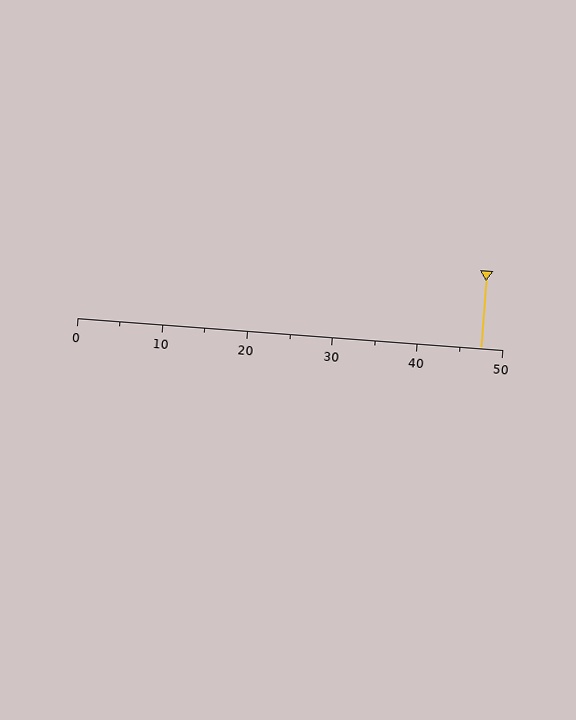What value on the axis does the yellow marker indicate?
The marker indicates approximately 47.5.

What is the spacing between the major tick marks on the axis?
The major ticks are spaced 10 apart.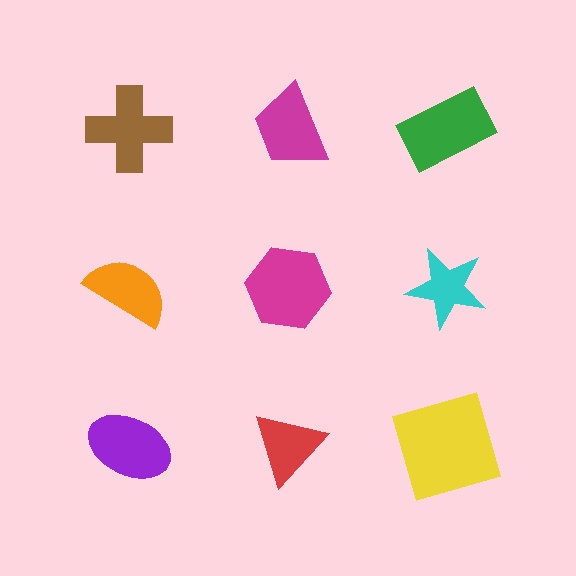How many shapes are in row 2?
3 shapes.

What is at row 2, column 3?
A cyan star.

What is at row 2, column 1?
An orange semicircle.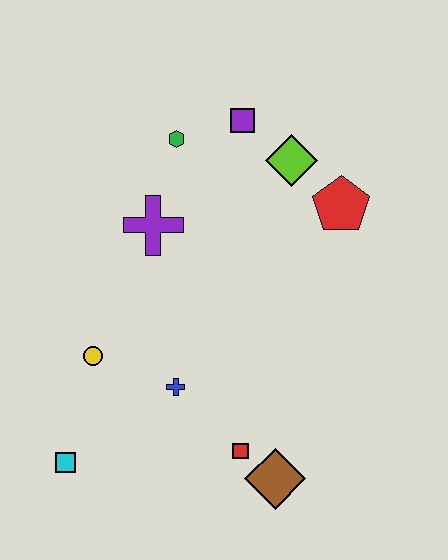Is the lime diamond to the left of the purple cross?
No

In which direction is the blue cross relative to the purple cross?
The blue cross is below the purple cross.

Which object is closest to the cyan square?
The yellow circle is closest to the cyan square.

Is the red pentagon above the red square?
Yes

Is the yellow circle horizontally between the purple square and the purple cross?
No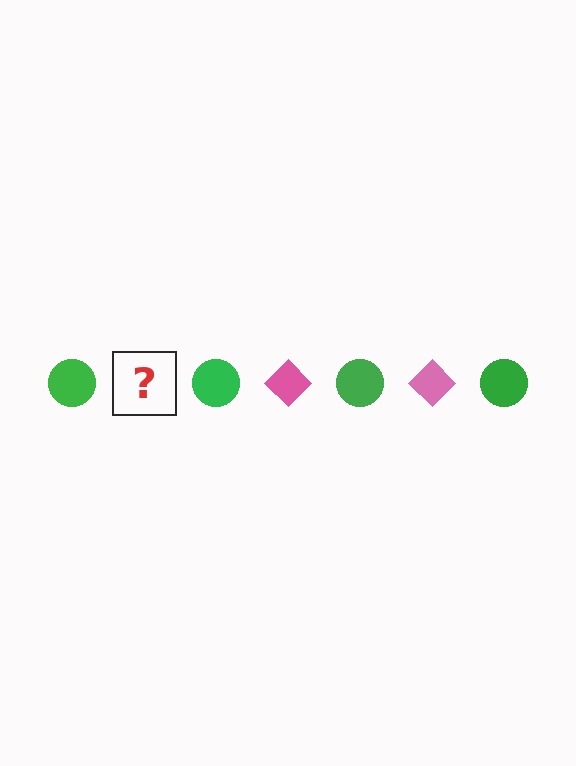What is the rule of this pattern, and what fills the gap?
The rule is that the pattern alternates between green circle and pink diamond. The gap should be filled with a pink diamond.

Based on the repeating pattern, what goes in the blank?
The blank should be a pink diamond.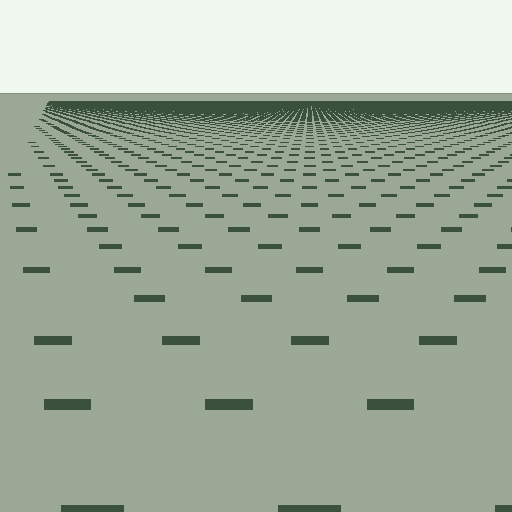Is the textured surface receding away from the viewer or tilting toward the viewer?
The surface is receding away from the viewer. Texture elements get smaller and denser toward the top.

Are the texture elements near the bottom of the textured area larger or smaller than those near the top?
Larger. Near the bottom, elements are closer to the viewer and appear at a bigger on-screen size.